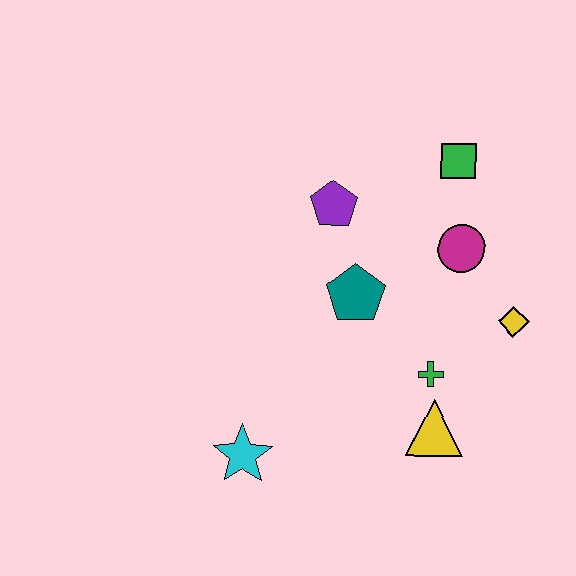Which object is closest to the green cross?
The yellow triangle is closest to the green cross.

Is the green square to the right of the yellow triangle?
Yes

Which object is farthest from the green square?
The cyan star is farthest from the green square.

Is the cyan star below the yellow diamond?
Yes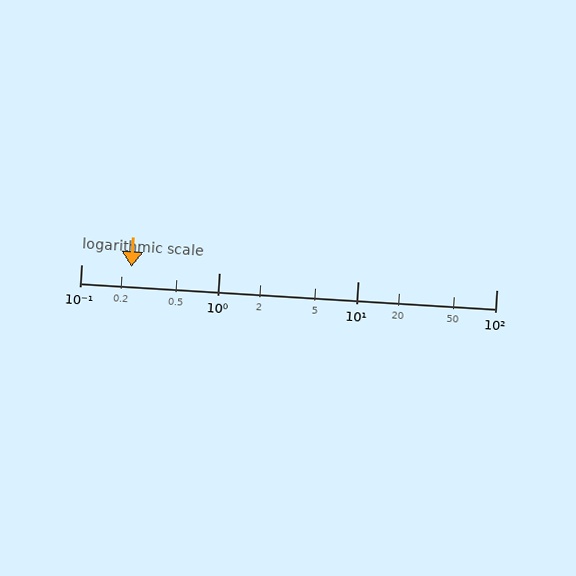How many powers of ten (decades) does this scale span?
The scale spans 3 decades, from 0.1 to 100.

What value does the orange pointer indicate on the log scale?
The pointer indicates approximately 0.23.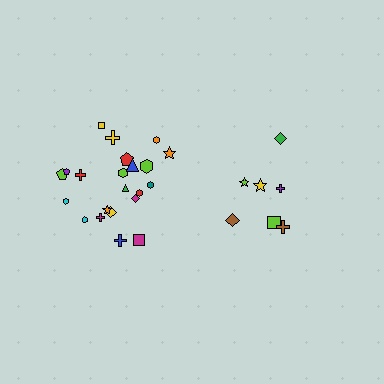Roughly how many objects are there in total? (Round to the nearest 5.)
Roughly 30 objects in total.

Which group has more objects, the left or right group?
The left group.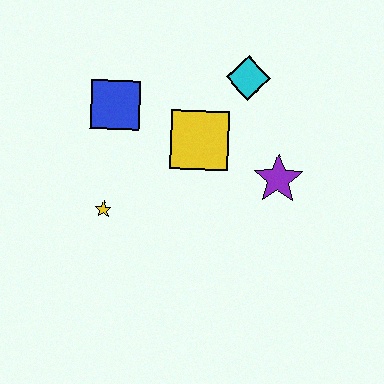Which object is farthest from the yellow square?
The yellow star is farthest from the yellow square.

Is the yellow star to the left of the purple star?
Yes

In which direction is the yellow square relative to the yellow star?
The yellow square is to the right of the yellow star.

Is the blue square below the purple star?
No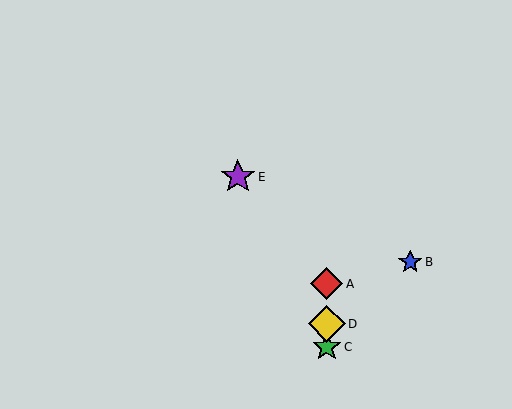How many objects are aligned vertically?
3 objects (A, C, D) are aligned vertically.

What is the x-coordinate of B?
Object B is at x≈410.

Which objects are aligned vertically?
Objects A, C, D are aligned vertically.